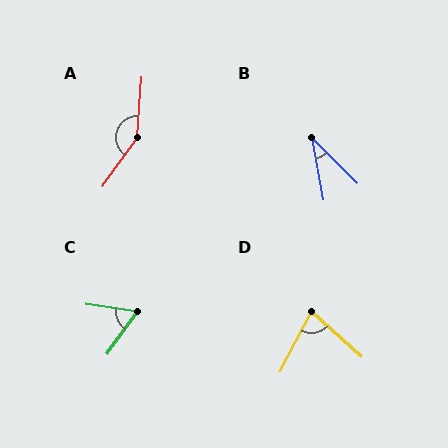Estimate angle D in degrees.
Approximately 75 degrees.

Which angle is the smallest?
B, at approximately 34 degrees.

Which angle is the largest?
A, at approximately 149 degrees.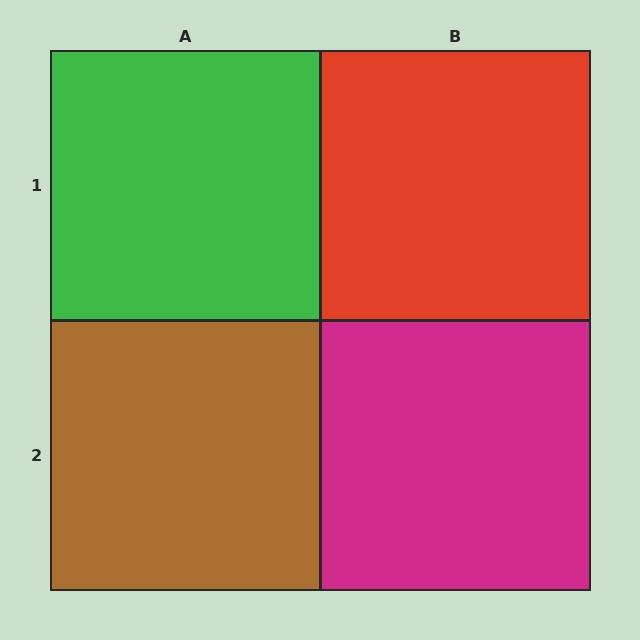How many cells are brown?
1 cell is brown.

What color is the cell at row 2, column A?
Brown.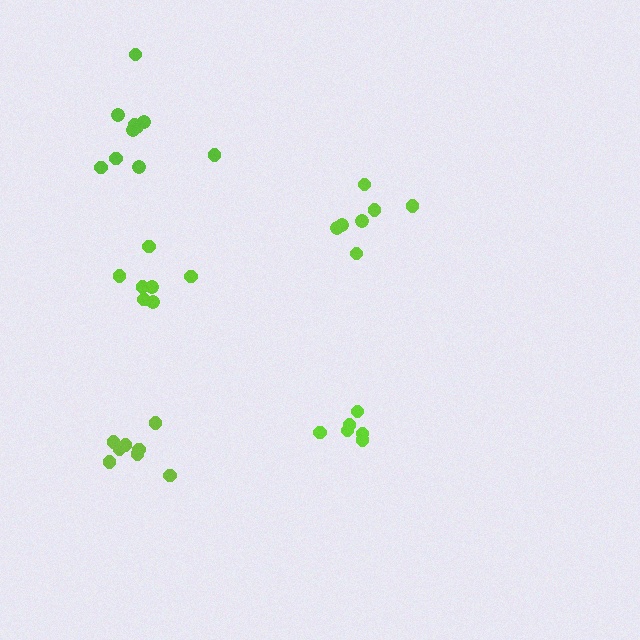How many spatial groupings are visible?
There are 5 spatial groupings.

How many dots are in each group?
Group 1: 10 dots, Group 2: 7 dots, Group 3: 8 dots, Group 4: 6 dots, Group 5: 7 dots (38 total).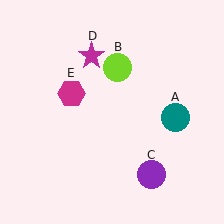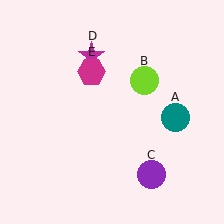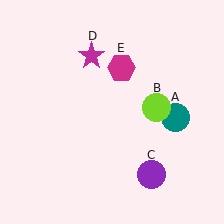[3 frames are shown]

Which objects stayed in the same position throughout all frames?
Teal circle (object A) and purple circle (object C) and magenta star (object D) remained stationary.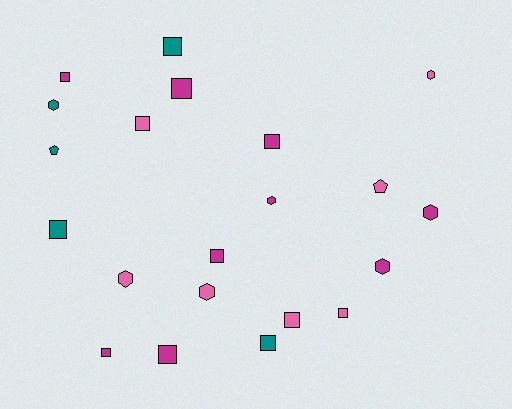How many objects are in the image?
There are 21 objects.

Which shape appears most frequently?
Square, with 12 objects.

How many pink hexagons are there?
There are 3 pink hexagons.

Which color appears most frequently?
Magenta, with 9 objects.